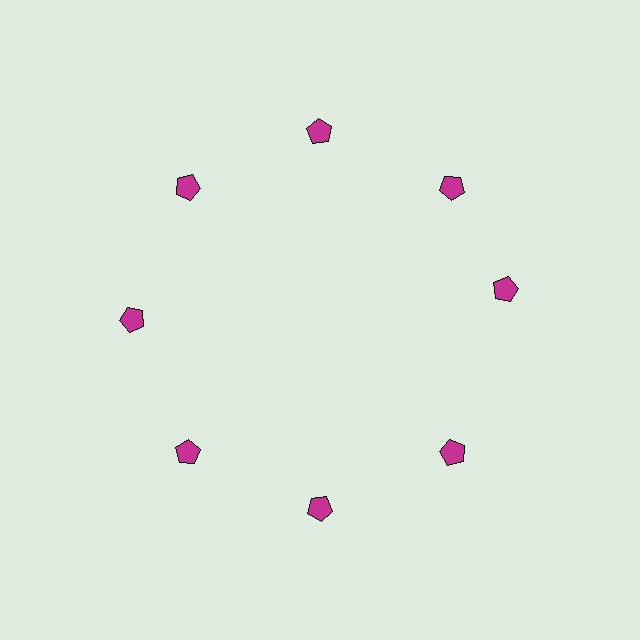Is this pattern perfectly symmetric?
No. The 8 magenta pentagons are arranged in a ring, but one element near the 3 o'clock position is rotated out of alignment along the ring, breaking the 8-fold rotational symmetry.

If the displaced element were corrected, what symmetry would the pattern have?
It would have 8-fold rotational symmetry — the pattern would map onto itself every 45 degrees.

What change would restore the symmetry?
The symmetry would be restored by rotating it back into even spacing with its neighbors so that all 8 pentagons sit at equal angles and equal distance from the center.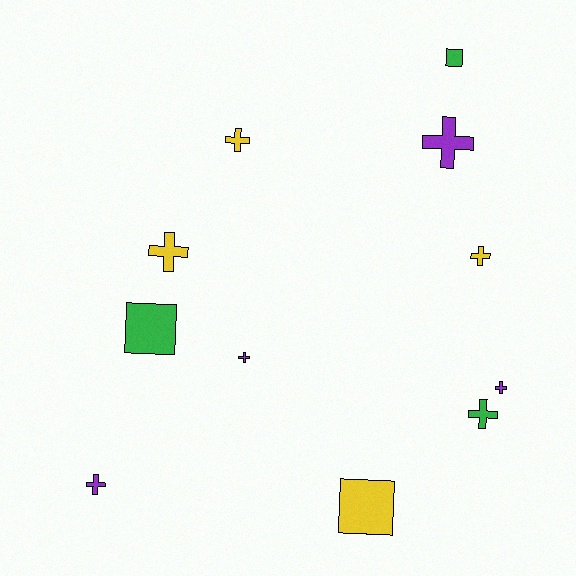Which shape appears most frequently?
Cross, with 8 objects.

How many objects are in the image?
There are 11 objects.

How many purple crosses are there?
There are 4 purple crosses.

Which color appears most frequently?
Yellow, with 4 objects.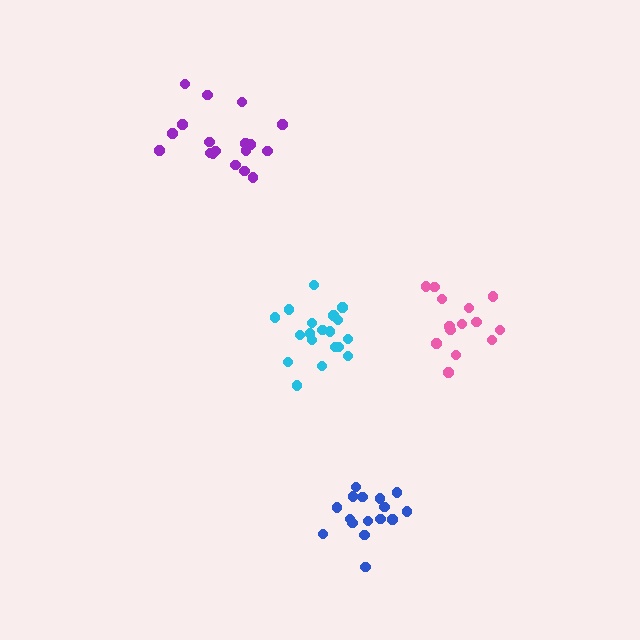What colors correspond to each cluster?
The clusters are colored: pink, cyan, purple, blue.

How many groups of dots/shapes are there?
There are 4 groups.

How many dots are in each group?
Group 1: 15 dots, Group 2: 19 dots, Group 3: 18 dots, Group 4: 16 dots (68 total).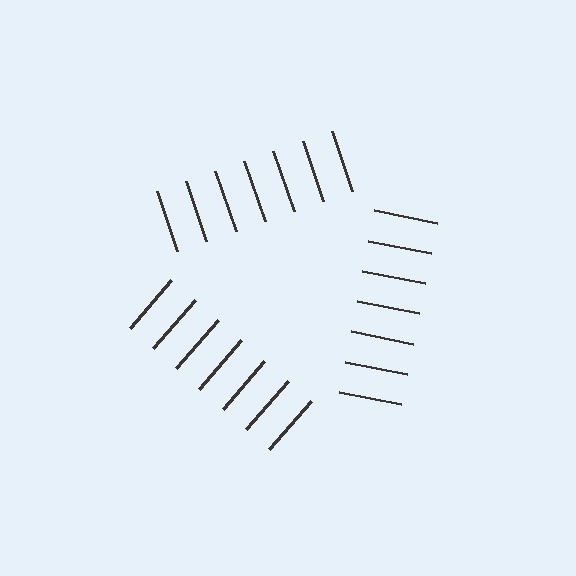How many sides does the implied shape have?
3 sides — the line-ends trace a triangle.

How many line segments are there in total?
21 — 7 along each of the 3 edges.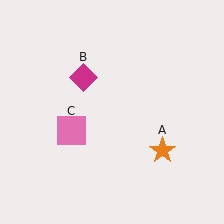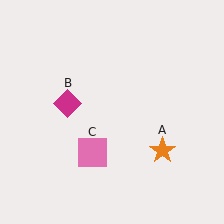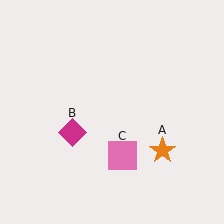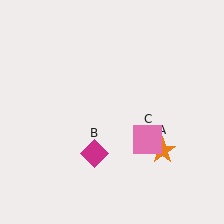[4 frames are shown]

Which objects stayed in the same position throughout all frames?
Orange star (object A) remained stationary.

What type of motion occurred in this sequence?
The magenta diamond (object B), pink square (object C) rotated counterclockwise around the center of the scene.